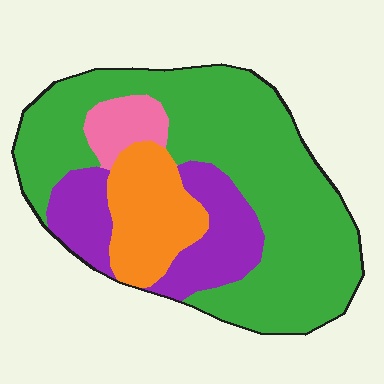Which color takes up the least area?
Pink, at roughly 5%.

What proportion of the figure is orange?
Orange takes up about one sixth (1/6) of the figure.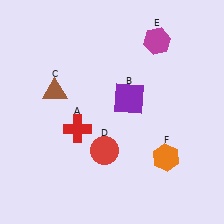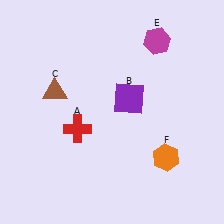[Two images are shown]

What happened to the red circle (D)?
The red circle (D) was removed in Image 2. It was in the bottom-left area of Image 1.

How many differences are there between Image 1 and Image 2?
There is 1 difference between the two images.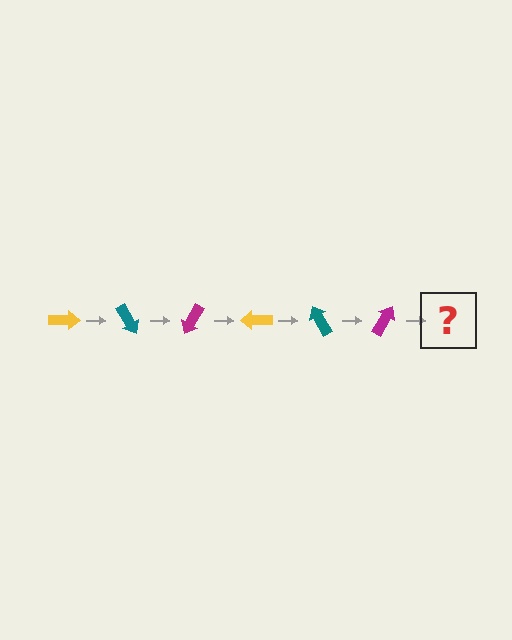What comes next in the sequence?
The next element should be a yellow arrow, rotated 360 degrees from the start.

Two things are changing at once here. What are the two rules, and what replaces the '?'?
The two rules are that it rotates 60 degrees each step and the color cycles through yellow, teal, and magenta. The '?' should be a yellow arrow, rotated 360 degrees from the start.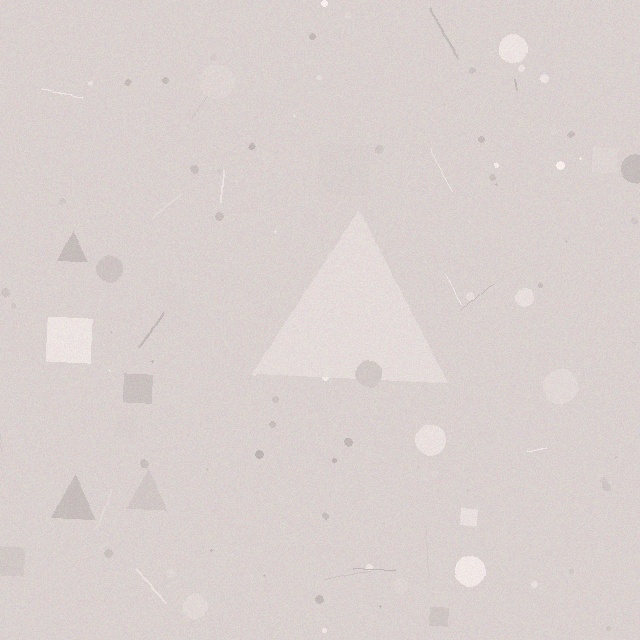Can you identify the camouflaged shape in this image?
The camouflaged shape is a triangle.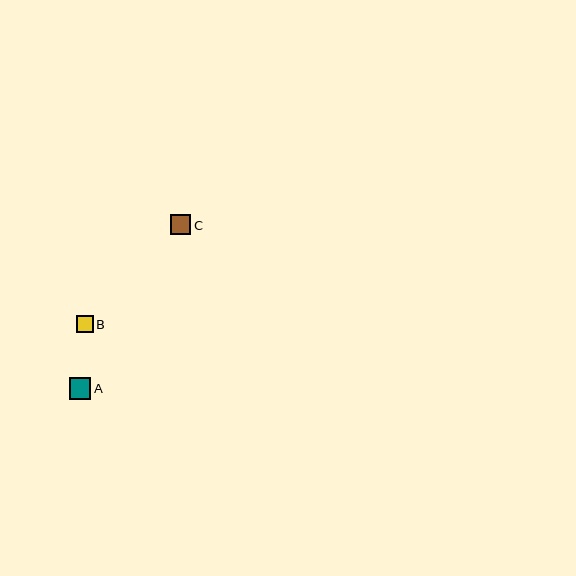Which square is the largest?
Square A is the largest with a size of approximately 22 pixels.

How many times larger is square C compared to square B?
Square C is approximately 1.2 times the size of square B.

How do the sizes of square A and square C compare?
Square A and square C are approximately the same size.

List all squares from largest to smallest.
From largest to smallest: A, C, B.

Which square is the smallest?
Square B is the smallest with a size of approximately 17 pixels.